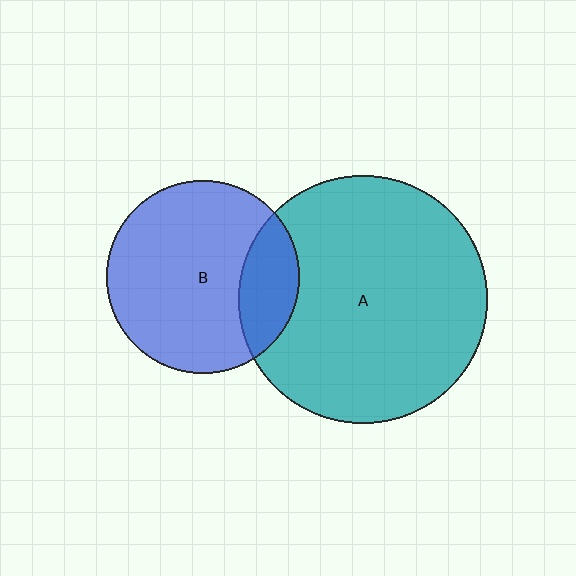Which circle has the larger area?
Circle A (teal).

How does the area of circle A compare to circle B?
Approximately 1.7 times.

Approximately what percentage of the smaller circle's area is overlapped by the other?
Approximately 20%.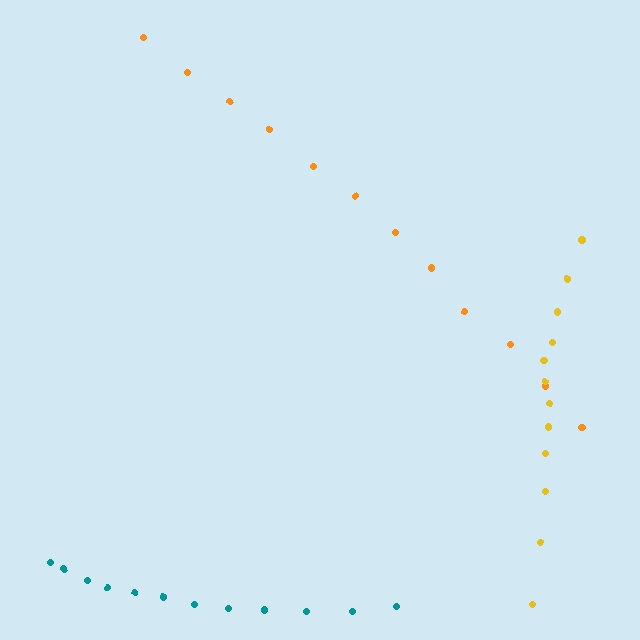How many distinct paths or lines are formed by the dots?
There are 3 distinct paths.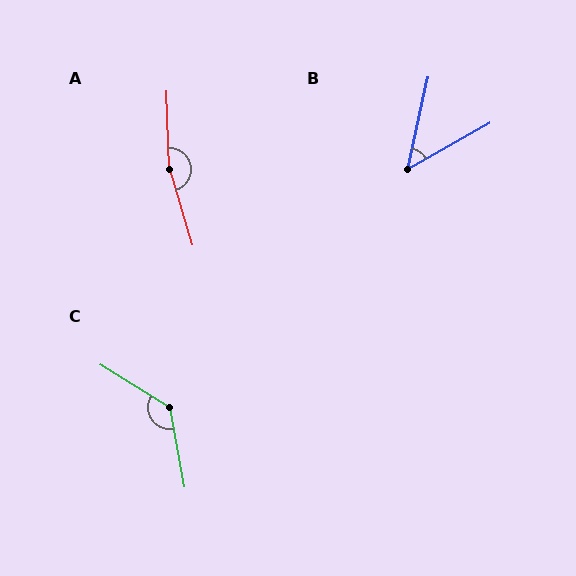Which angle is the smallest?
B, at approximately 48 degrees.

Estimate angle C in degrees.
Approximately 132 degrees.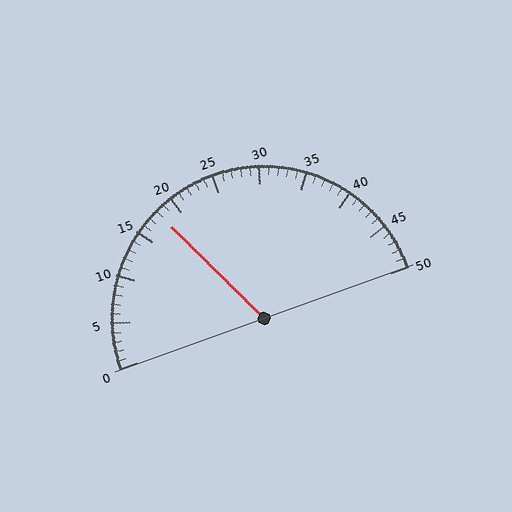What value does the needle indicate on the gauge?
The needle indicates approximately 18.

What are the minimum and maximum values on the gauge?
The gauge ranges from 0 to 50.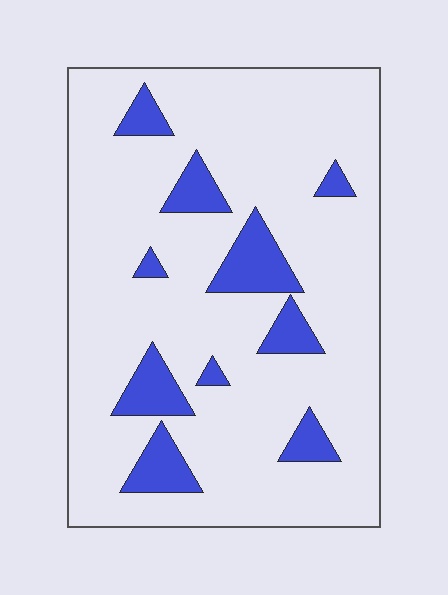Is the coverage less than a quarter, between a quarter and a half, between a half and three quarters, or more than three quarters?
Less than a quarter.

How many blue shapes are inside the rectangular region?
10.